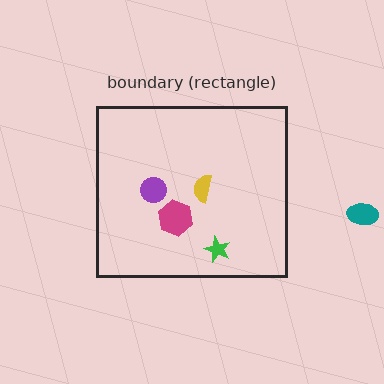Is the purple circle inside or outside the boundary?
Inside.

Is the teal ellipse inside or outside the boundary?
Outside.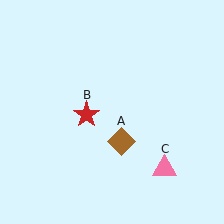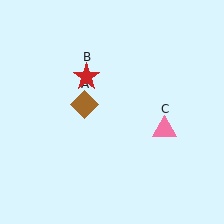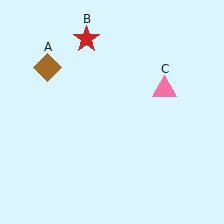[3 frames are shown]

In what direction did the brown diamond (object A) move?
The brown diamond (object A) moved up and to the left.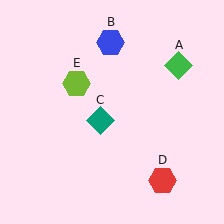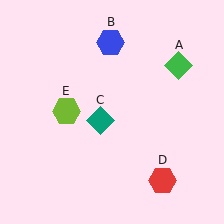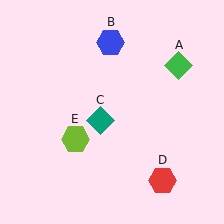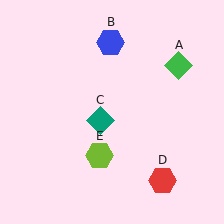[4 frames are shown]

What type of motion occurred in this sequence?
The lime hexagon (object E) rotated counterclockwise around the center of the scene.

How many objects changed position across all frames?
1 object changed position: lime hexagon (object E).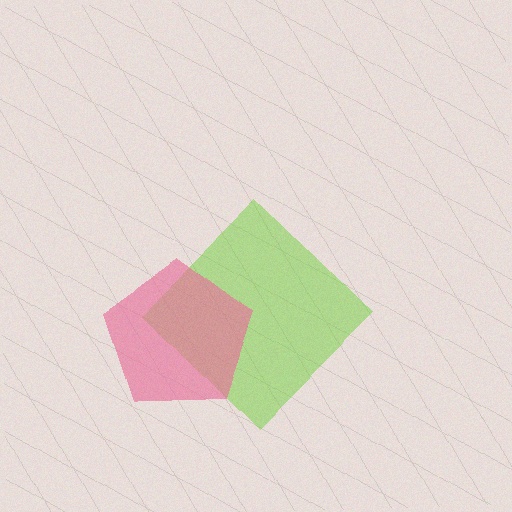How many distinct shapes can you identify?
There are 2 distinct shapes: a lime diamond, a pink pentagon.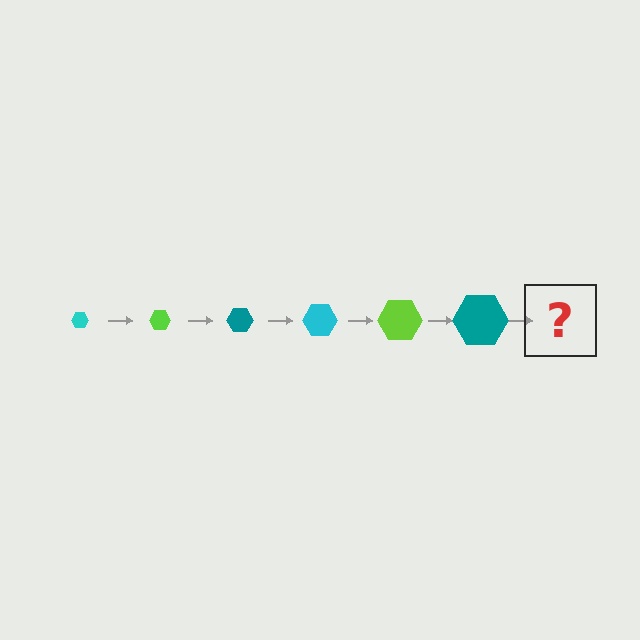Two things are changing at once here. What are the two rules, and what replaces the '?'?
The two rules are that the hexagon grows larger each step and the color cycles through cyan, lime, and teal. The '?' should be a cyan hexagon, larger than the previous one.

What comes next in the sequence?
The next element should be a cyan hexagon, larger than the previous one.